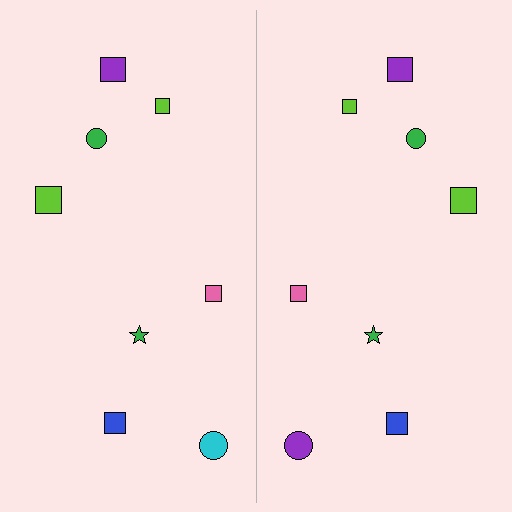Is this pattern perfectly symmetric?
No, the pattern is not perfectly symmetric. The purple circle on the right side breaks the symmetry — its mirror counterpart is cyan.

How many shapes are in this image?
There are 16 shapes in this image.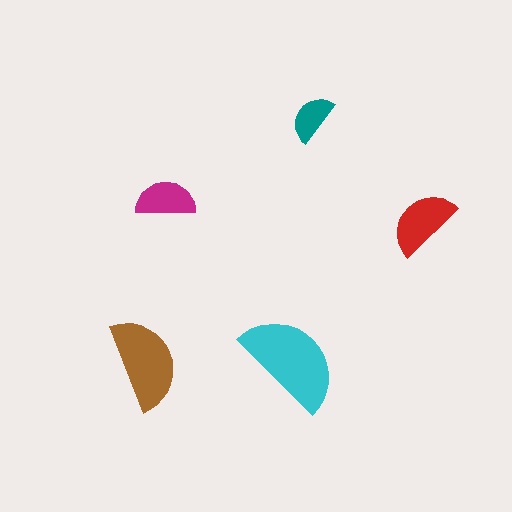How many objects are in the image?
There are 5 objects in the image.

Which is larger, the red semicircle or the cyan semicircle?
The cyan one.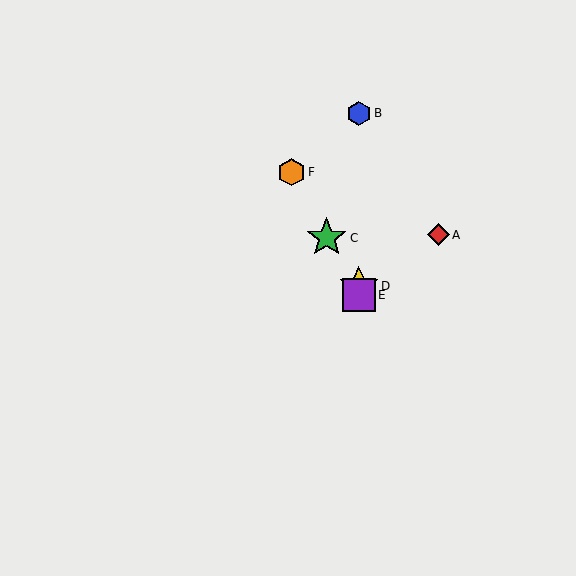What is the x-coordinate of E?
Object E is at x≈359.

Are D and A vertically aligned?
No, D is at x≈359 and A is at x≈438.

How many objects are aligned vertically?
3 objects (B, D, E) are aligned vertically.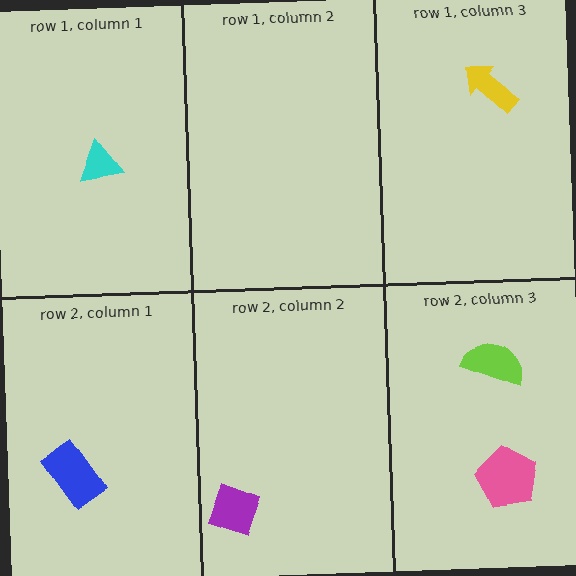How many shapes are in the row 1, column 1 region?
1.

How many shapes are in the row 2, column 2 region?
1.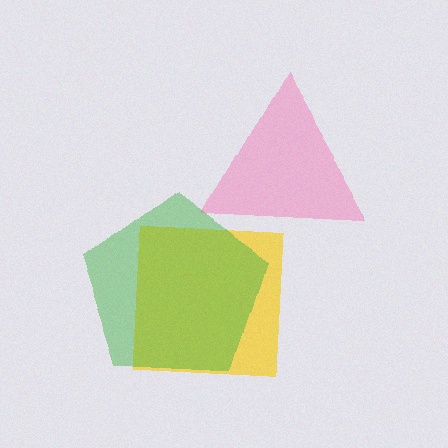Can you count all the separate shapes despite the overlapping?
Yes, there are 3 separate shapes.